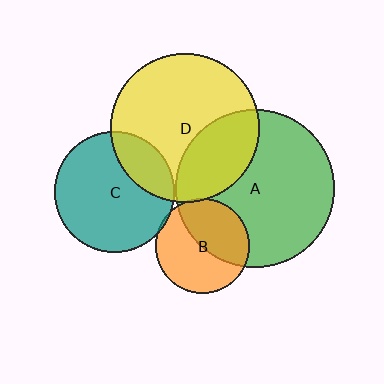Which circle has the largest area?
Circle A (green).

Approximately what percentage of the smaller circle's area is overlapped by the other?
Approximately 5%.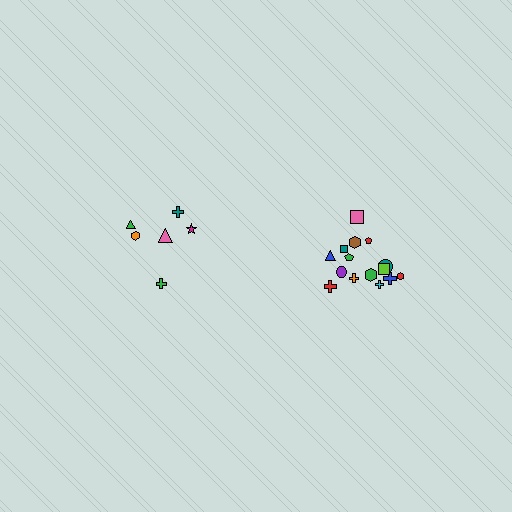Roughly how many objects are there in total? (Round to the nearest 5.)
Roughly 20 objects in total.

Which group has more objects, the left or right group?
The right group.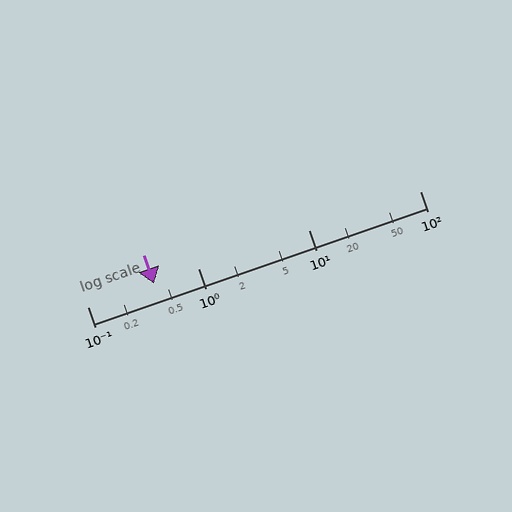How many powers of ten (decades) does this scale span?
The scale spans 3 decades, from 0.1 to 100.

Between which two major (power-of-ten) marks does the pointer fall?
The pointer is between 0.1 and 1.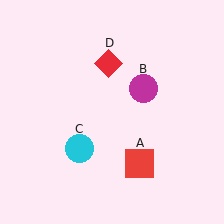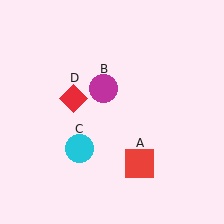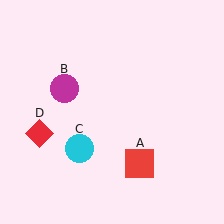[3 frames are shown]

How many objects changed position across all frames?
2 objects changed position: magenta circle (object B), red diamond (object D).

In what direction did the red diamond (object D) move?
The red diamond (object D) moved down and to the left.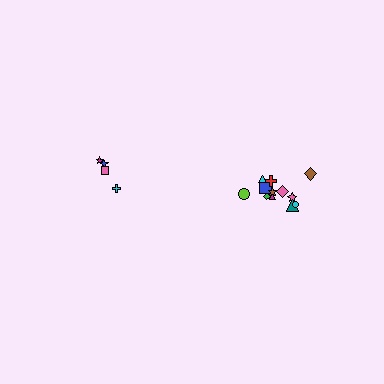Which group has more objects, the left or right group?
The right group.